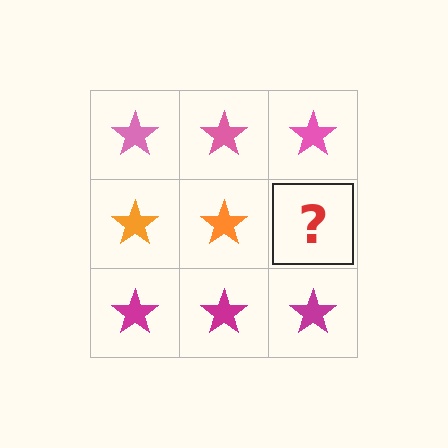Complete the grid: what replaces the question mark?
The question mark should be replaced with an orange star.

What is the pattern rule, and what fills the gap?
The rule is that each row has a consistent color. The gap should be filled with an orange star.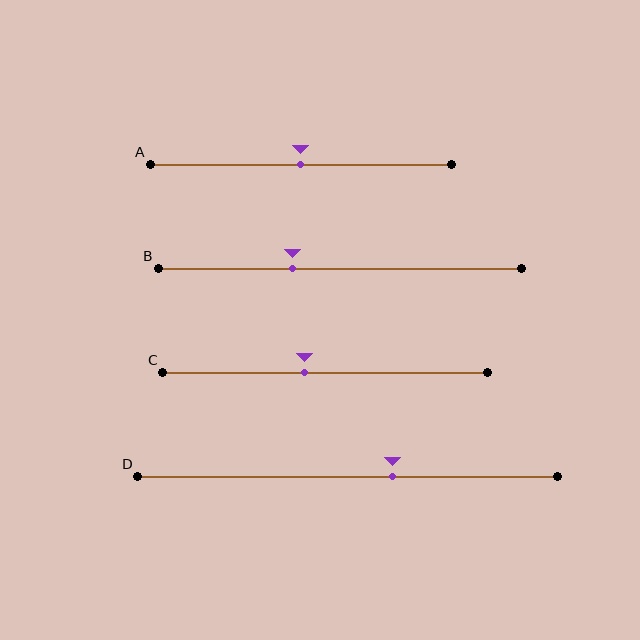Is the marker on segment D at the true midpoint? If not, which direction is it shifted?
No, the marker on segment D is shifted to the right by about 11% of the segment length.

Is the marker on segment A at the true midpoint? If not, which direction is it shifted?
Yes, the marker on segment A is at the true midpoint.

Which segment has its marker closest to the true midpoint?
Segment A has its marker closest to the true midpoint.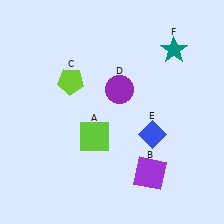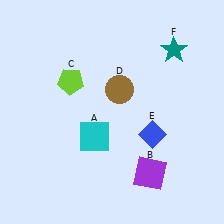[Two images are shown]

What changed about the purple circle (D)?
In Image 1, D is purple. In Image 2, it changed to brown.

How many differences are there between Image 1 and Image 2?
There are 2 differences between the two images.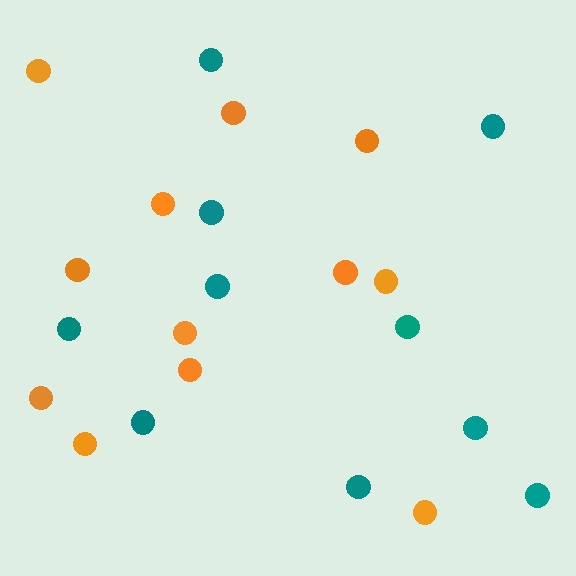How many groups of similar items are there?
There are 2 groups: one group of teal circles (10) and one group of orange circles (12).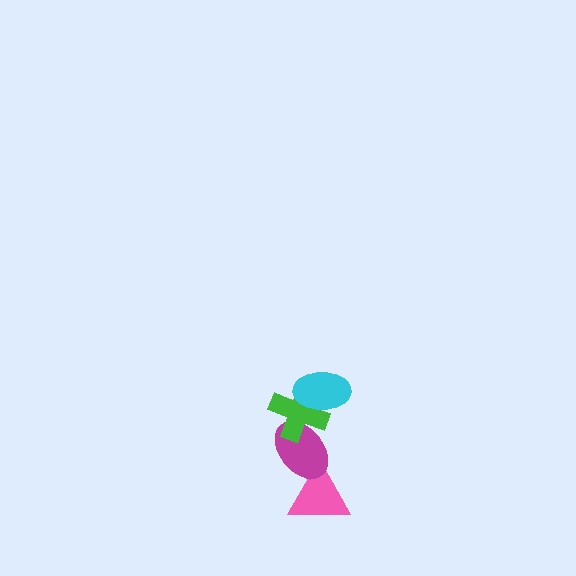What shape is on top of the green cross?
The cyan ellipse is on top of the green cross.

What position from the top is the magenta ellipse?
The magenta ellipse is 3rd from the top.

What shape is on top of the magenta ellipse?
The green cross is on top of the magenta ellipse.